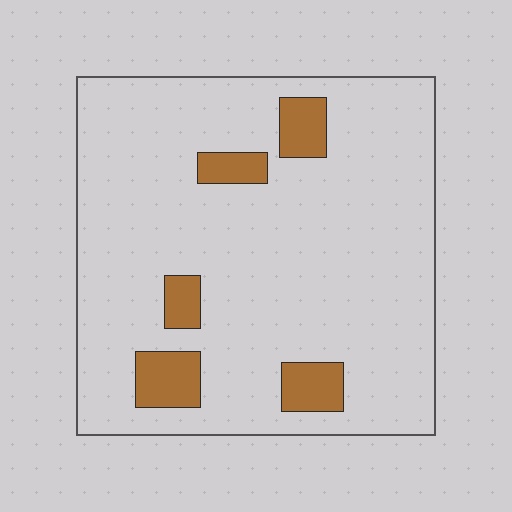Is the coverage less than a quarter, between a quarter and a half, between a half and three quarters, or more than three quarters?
Less than a quarter.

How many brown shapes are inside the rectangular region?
5.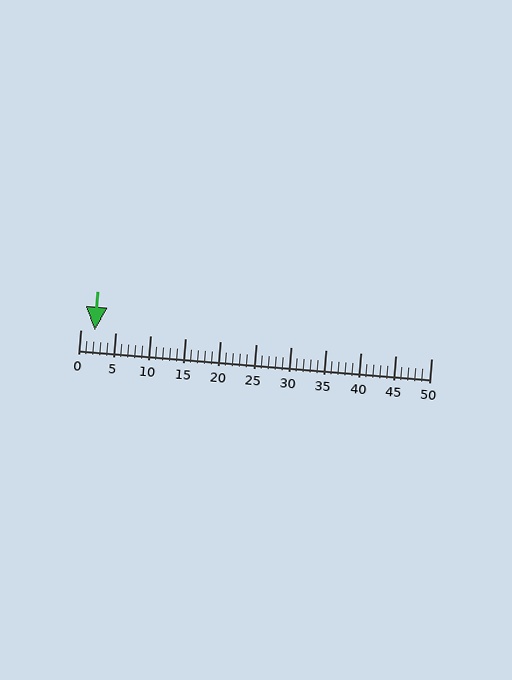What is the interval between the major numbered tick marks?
The major tick marks are spaced 5 units apart.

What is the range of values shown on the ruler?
The ruler shows values from 0 to 50.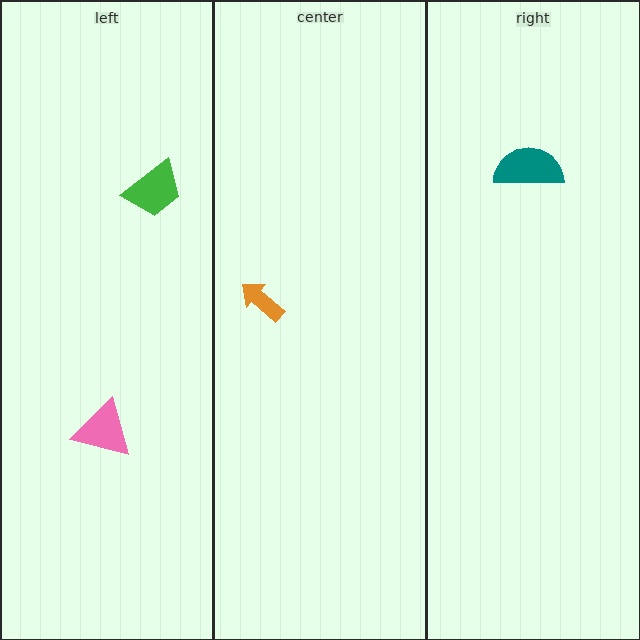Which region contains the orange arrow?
The center region.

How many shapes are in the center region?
1.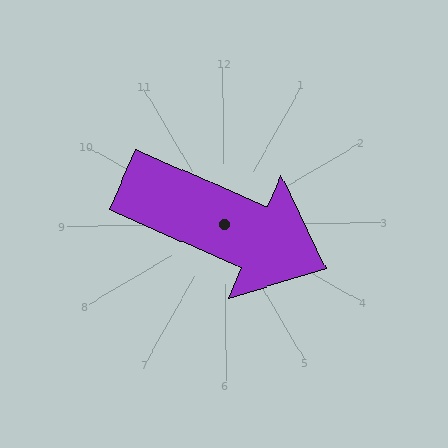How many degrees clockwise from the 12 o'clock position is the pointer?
Approximately 114 degrees.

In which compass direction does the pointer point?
Southeast.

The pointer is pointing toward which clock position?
Roughly 4 o'clock.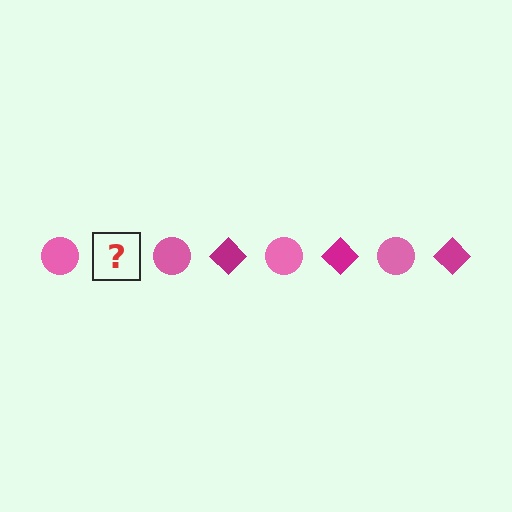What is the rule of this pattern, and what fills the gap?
The rule is that the pattern alternates between pink circle and magenta diamond. The gap should be filled with a magenta diamond.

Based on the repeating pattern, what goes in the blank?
The blank should be a magenta diamond.